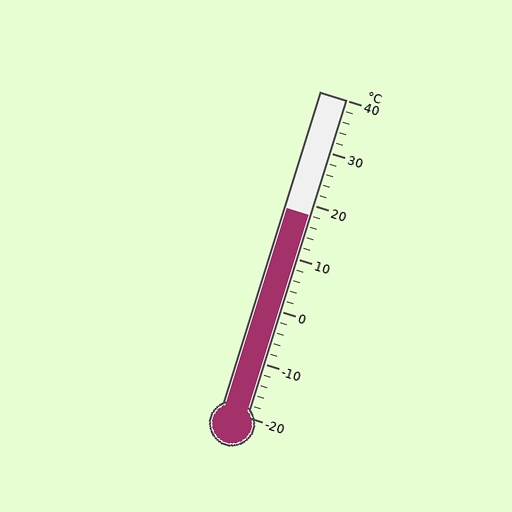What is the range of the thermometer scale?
The thermometer scale ranges from -20°C to 40°C.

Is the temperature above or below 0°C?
The temperature is above 0°C.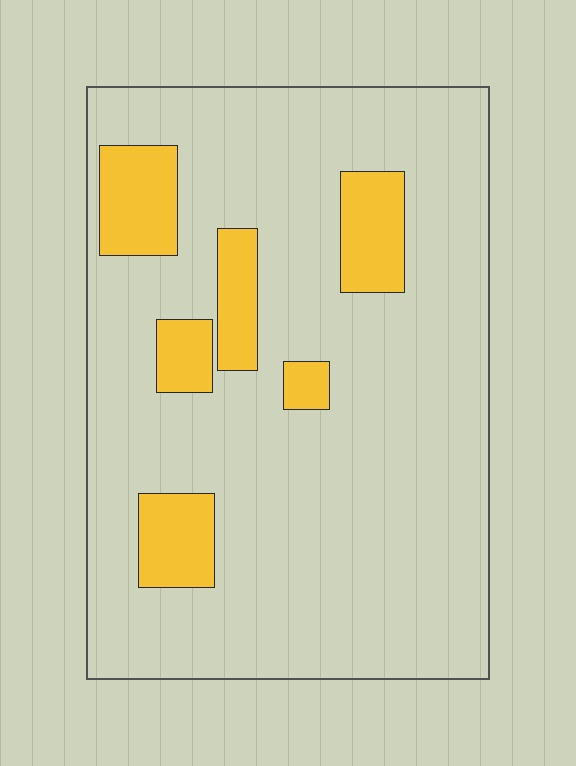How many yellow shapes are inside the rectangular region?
6.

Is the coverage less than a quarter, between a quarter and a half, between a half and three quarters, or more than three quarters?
Less than a quarter.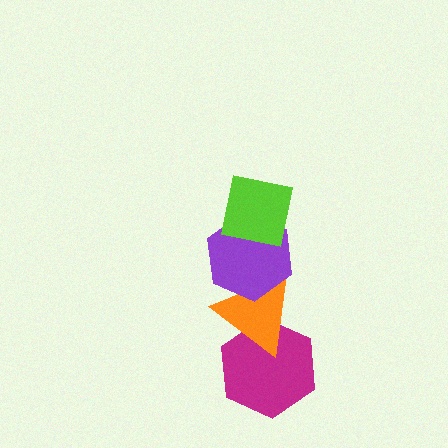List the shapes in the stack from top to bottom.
From top to bottom: the lime square, the purple hexagon, the orange triangle, the magenta hexagon.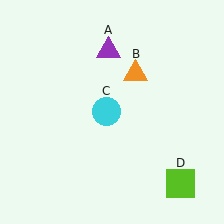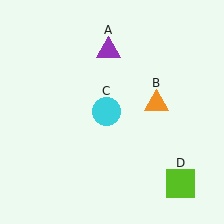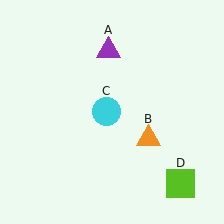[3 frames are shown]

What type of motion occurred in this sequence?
The orange triangle (object B) rotated clockwise around the center of the scene.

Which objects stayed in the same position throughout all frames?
Purple triangle (object A) and cyan circle (object C) and lime square (object D) remained stationary.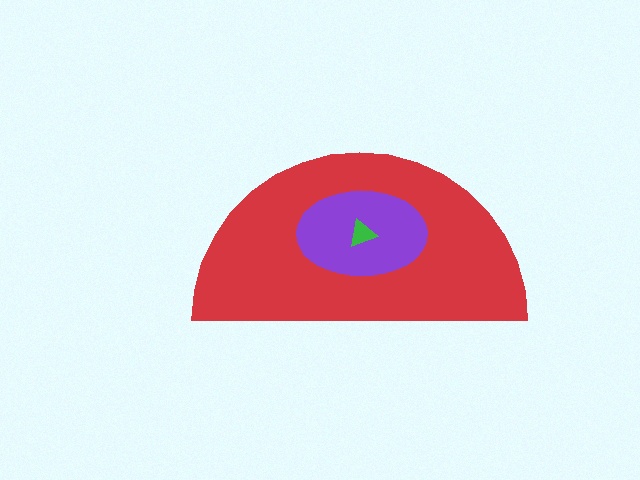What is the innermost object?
The green triangle.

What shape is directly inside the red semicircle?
The purple ellipse.